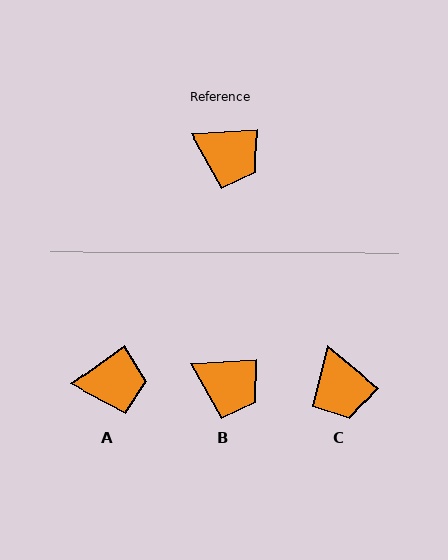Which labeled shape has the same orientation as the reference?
B.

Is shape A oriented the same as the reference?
No, it is off by about 32 degrees.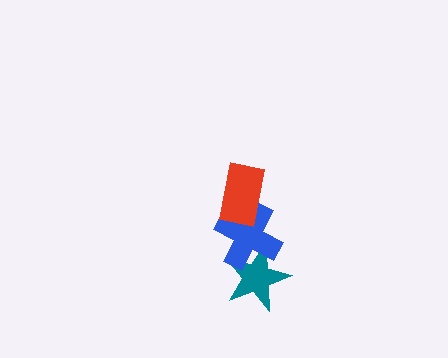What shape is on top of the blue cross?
The red rectangle is on top of the blue cross.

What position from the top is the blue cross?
The blue cross is 2nd from the top.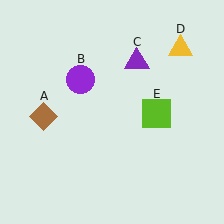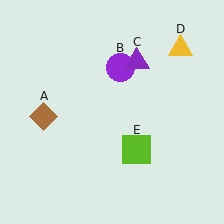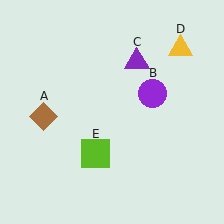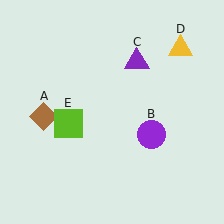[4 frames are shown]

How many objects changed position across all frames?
2 objects changed position: purple circle (object B), lime square (object E).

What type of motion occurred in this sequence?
The purple circle (object B), lime square (object E) rotated clockwise around the center of the scene.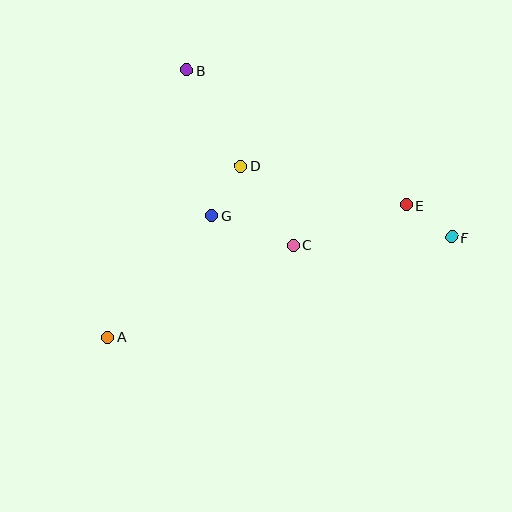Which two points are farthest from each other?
Points A and F are farthest from each other.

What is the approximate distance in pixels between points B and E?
The distance between B and E is approximately 257 pixels.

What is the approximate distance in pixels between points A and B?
The distance between A and B is approximately 278 pixels.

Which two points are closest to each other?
Points E and F are closest to each other.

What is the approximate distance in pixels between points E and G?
The distance between E and G is approximately 195 pixels.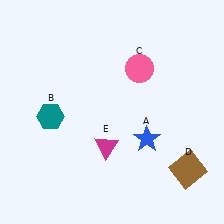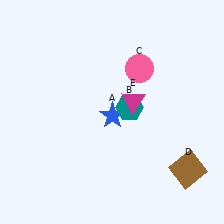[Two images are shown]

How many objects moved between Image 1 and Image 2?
3 objects moved between the two images.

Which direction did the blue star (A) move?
The blue star (A) moved left.